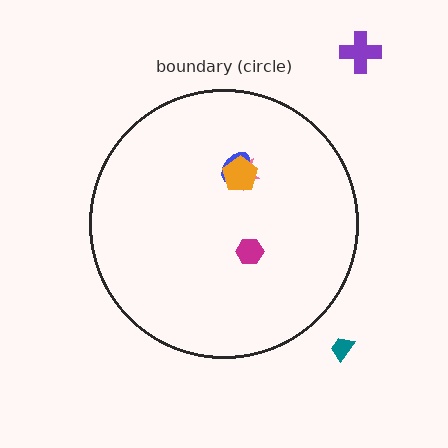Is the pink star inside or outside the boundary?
Inside.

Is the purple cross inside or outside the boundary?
Outside.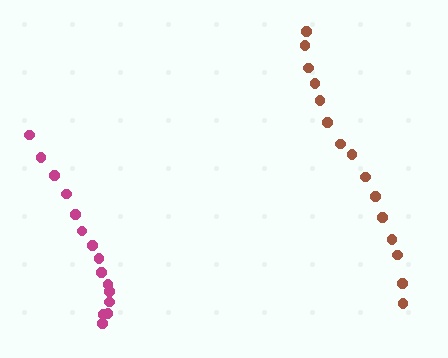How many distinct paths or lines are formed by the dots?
There are 2 distinct paths.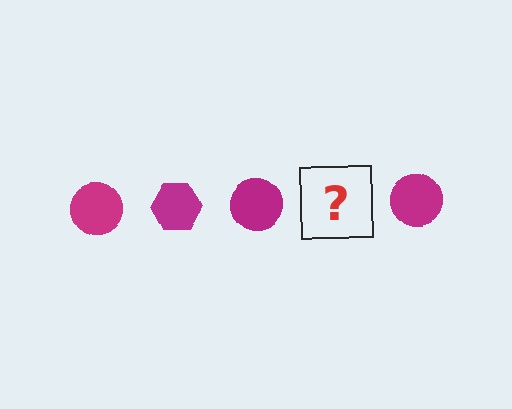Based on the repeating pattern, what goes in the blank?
The blank should be a magenta hexagon.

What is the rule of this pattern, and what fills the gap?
The rule is that the pattern cycles through circle, hexagon shapes in magenta. The gap should be filled with a magenta hexagon.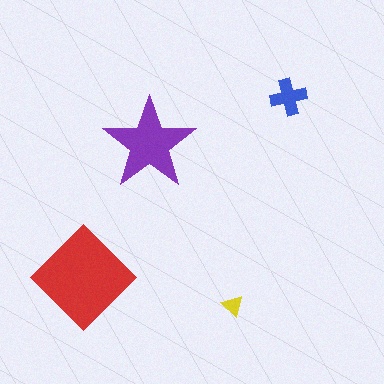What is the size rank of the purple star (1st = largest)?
2nd.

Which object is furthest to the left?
The red diamond is leftmost.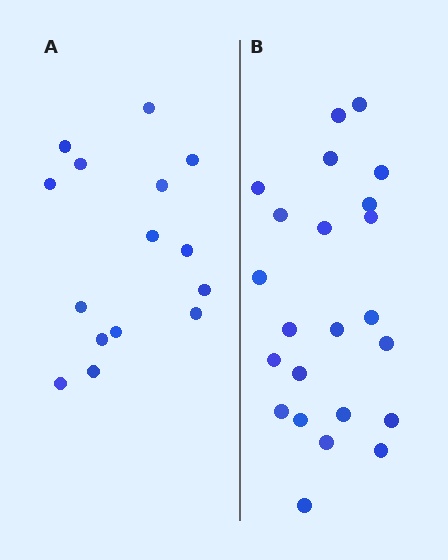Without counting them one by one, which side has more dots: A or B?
Region B (the right region) has more dots.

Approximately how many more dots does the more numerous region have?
Region B has roughly 8 or so more dots than region A.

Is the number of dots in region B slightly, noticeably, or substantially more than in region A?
Region B has substantially more. The ratio is roughly 1.5 to 1.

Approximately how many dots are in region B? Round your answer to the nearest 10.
About 20 dots. (The exact count is 23, which rounds to 20.)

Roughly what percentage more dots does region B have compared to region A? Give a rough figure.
About 55% more.